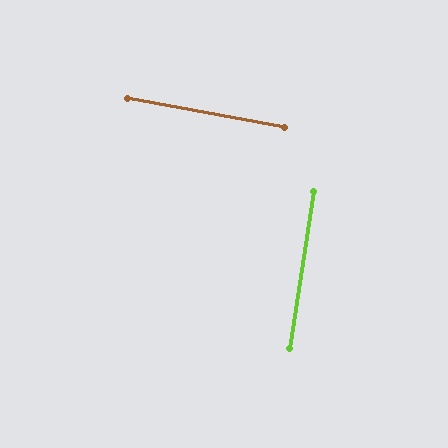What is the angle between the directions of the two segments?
Approximately 88 degrees.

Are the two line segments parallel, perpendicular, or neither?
Perpendicular — they meet at approximately 88°.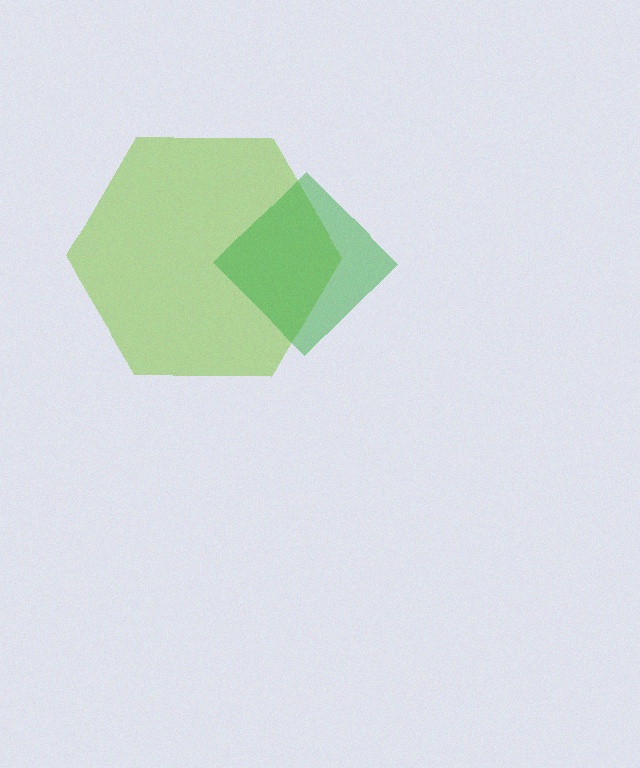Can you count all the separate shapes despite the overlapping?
Yes, there are 2 separate shapes.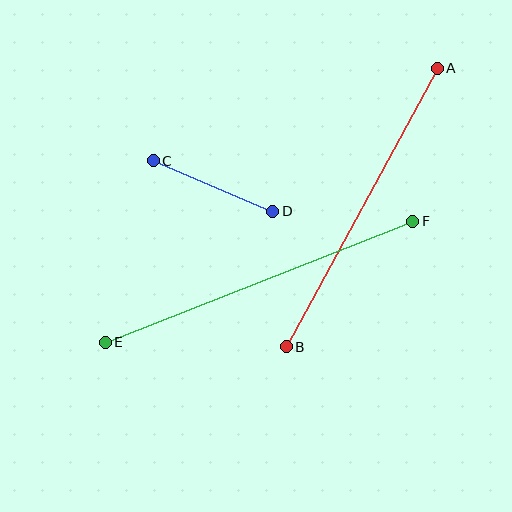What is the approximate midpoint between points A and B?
The midpoint is at approximately (362, 208) pixels.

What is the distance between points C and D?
The distance is approximately 130 pixels.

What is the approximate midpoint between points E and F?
The midpoint is at approximately (259, 282) pixels.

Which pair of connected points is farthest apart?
Points E and F are farthest apart.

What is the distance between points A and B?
The distance is approximately 317 pixels.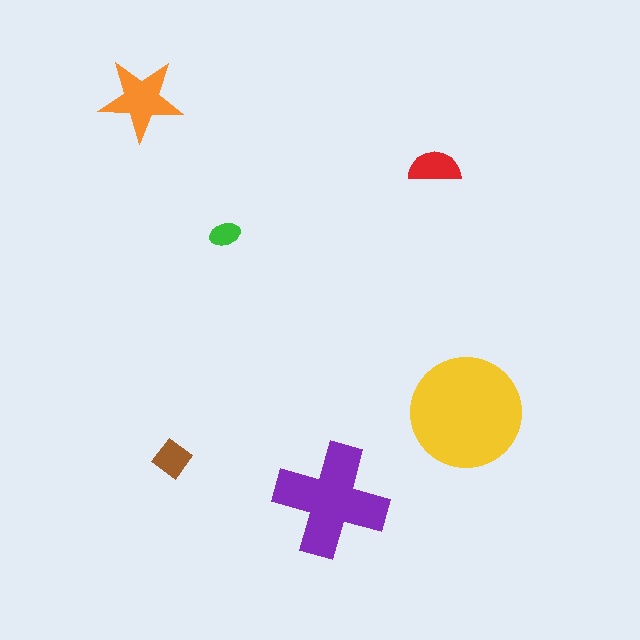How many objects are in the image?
There are 6 objects in the image.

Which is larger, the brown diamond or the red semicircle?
The red semicircle.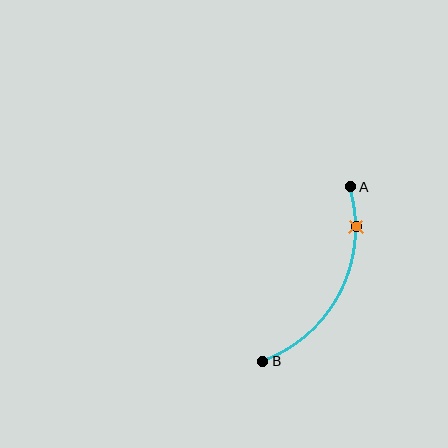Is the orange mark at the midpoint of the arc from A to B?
No. The orange mark lies on the arc but is closer to endpoint A. The arc midpoint would be at the point on the curve equidistant along the arc from both A and B.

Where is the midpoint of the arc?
The arc midpoint is the point on the curve farthest from the straight line joining A and B. It sits to the right of that line.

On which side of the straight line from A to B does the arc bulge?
The arc bulges to the right of the straight line connecting A and B.